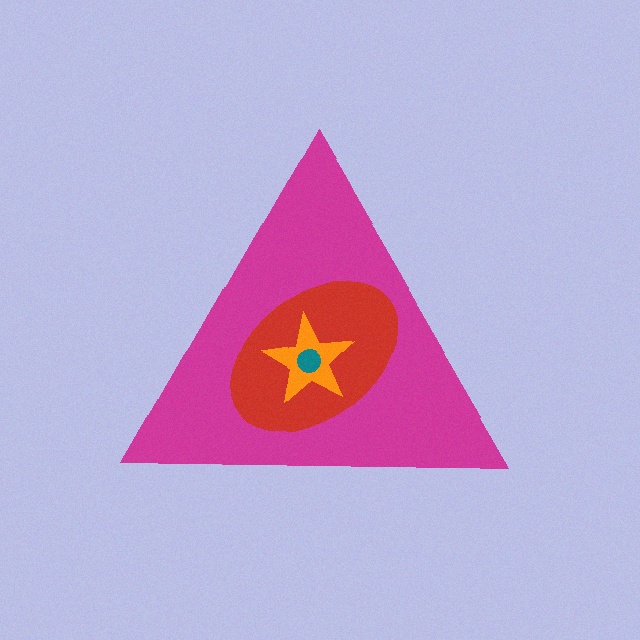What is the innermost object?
The teal circle.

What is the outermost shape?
The magenta triangle.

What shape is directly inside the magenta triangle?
The red ellipse.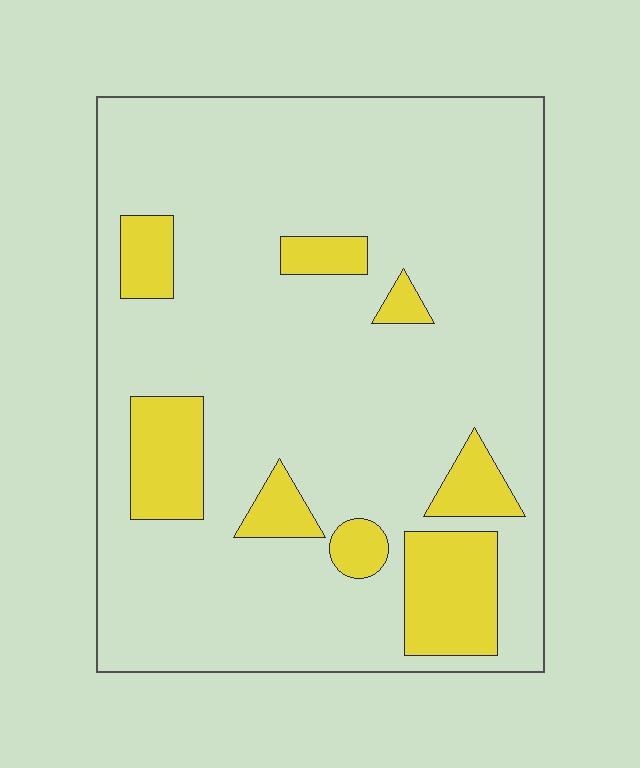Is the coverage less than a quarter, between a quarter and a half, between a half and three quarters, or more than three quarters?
Less than a quarter.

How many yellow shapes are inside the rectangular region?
8.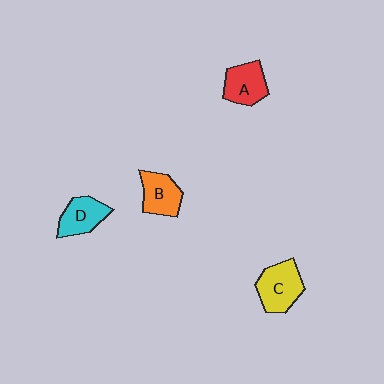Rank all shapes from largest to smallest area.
From largest to smallest: C (yellow), A (red), B (orange), D (cyan).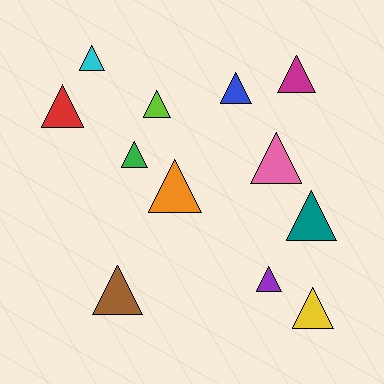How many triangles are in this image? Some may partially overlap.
There are 12 triangles.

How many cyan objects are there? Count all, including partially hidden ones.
There is 1 cyan object.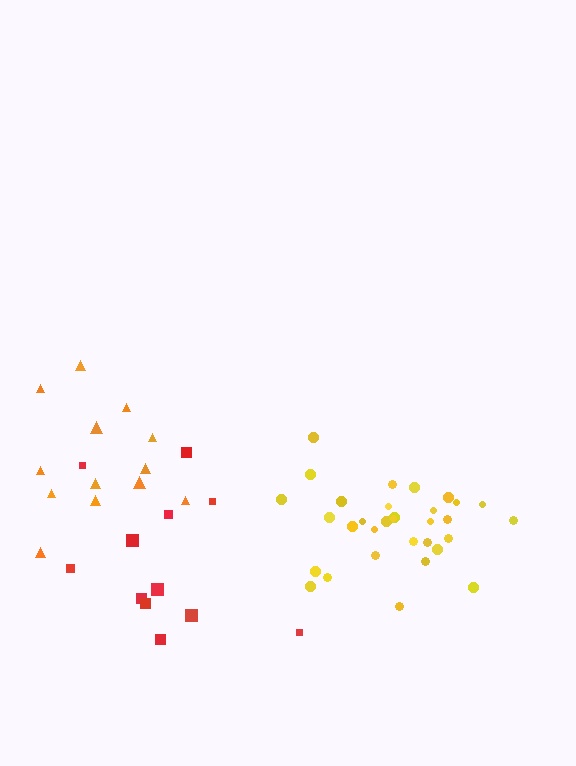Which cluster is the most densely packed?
Yellow.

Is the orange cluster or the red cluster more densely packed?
Orange.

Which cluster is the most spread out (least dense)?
Red.